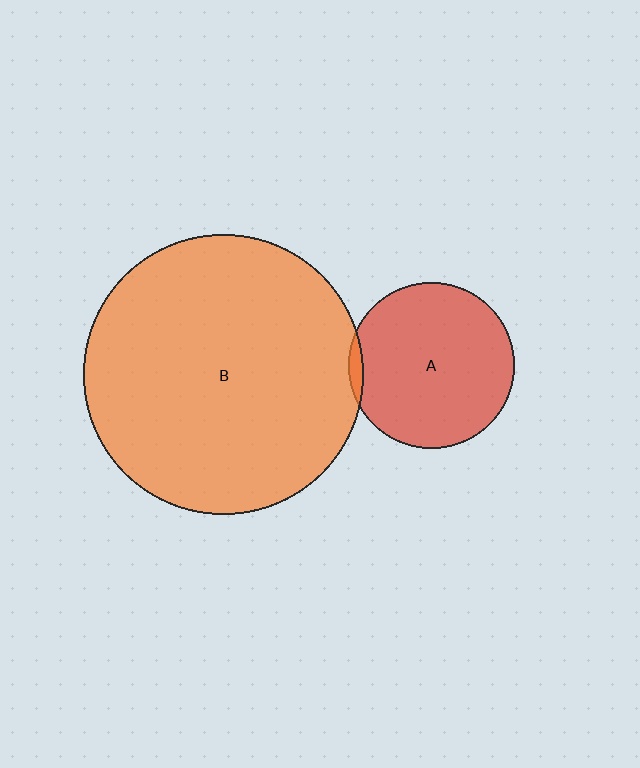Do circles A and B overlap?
Yes.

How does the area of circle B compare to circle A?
Approximately 2.8 times.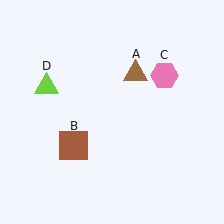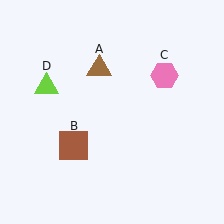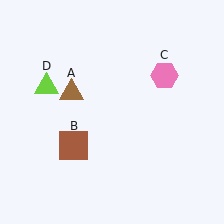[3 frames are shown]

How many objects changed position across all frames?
1 object changed position: brown triangle (object A).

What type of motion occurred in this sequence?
The brown triangle (object A) rotated counterclockwise around the center of the scene.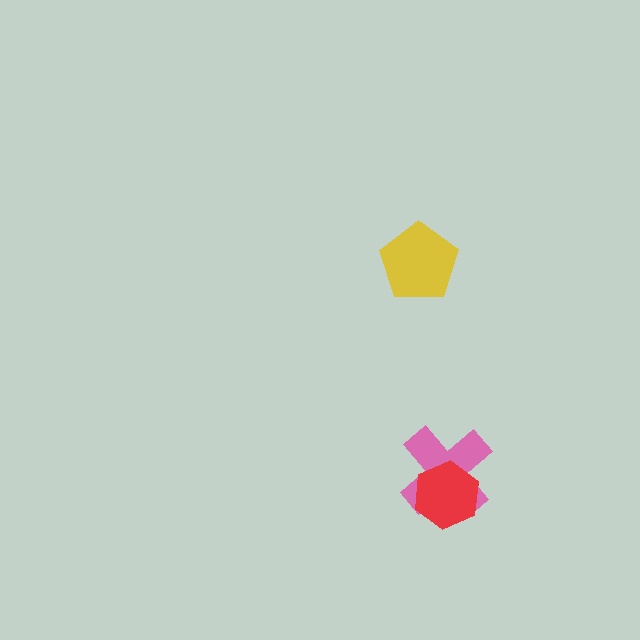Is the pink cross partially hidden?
Yes, it is partially covered by another shape.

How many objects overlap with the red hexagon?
1 object overlaps with the red hexagon.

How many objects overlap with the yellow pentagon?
0 objects overlap with the yellow pentagon.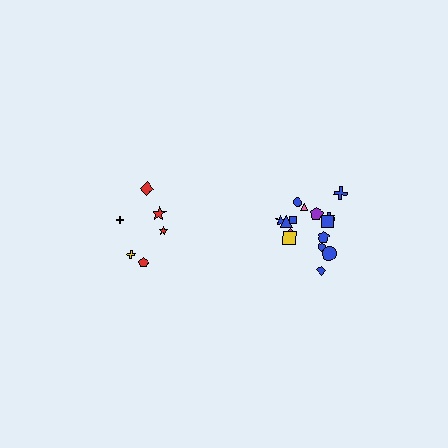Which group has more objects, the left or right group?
The right group.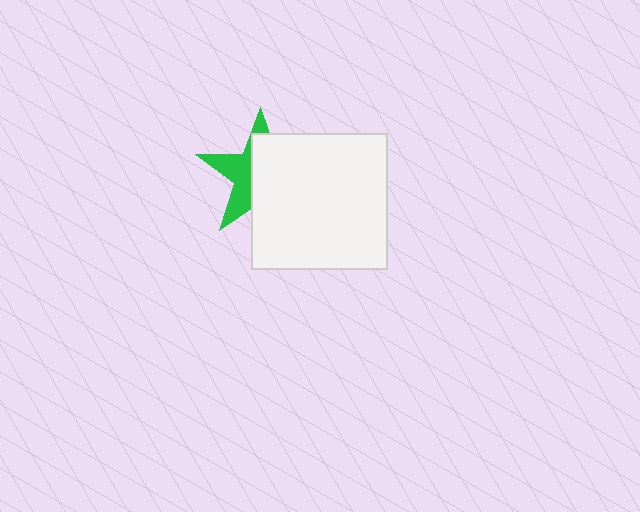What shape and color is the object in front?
The object in front is a white square.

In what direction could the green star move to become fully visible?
The green star could move left. That would shift it out from behind the white square entirely.